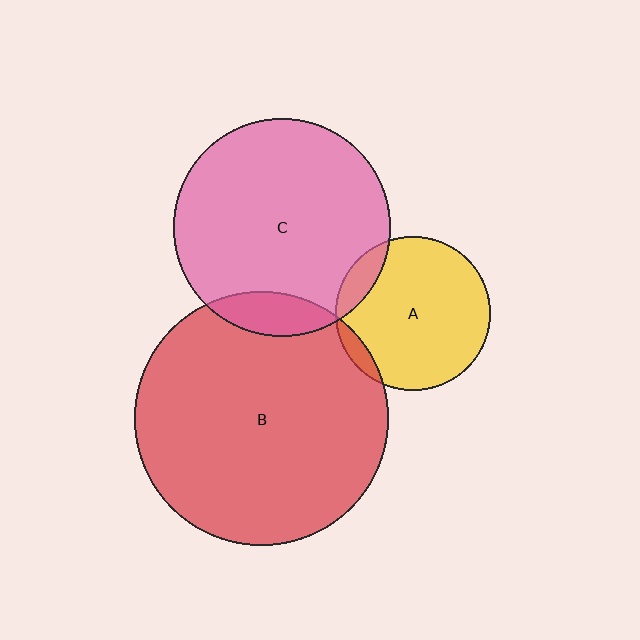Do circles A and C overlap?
Yes.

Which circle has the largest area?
Circle B (red).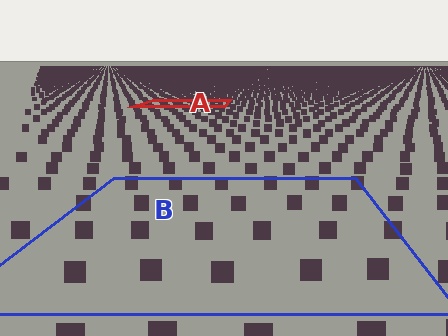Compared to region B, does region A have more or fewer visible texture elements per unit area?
Region A has more texture elements per unit area — they are packed more densely because it is farther away.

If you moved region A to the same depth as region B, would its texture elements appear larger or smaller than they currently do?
They would appear larger. At a closer depth, the same texture elements are projected at a bigger on-screen size.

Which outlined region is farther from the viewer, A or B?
Region A is farther from the viewer — the texture elements inside it appear smaller and more densely packed.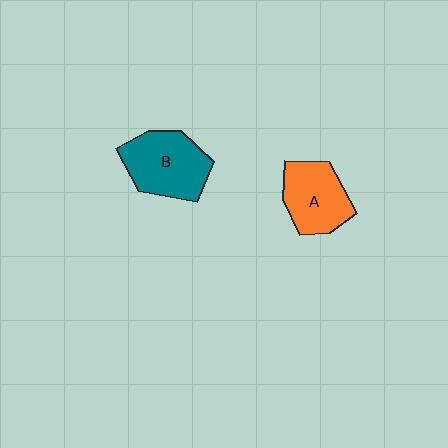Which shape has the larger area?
Shape B (teal).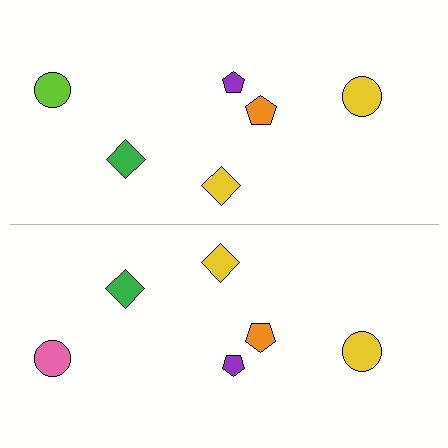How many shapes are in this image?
There are 12 shapes in this image.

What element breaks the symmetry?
The pink circle on the bottom side breaks the symmetry — its mirror counterpart is lime.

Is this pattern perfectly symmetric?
No, the pattern is not perfectly symmetric. The pink circle on the bottom side breaks the symmetry — its mirror counterpart is lime.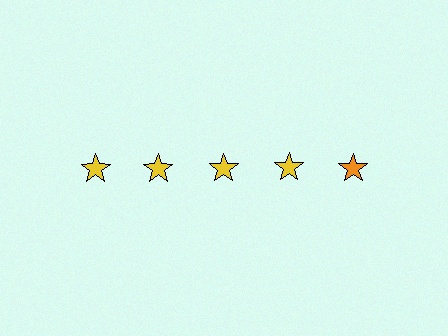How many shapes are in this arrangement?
There are 5 shapes arranged in a grid pattern.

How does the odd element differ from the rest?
It has a different color: orange instead of yellow.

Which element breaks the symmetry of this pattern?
The orange star in the top row, rightmost column breaks the symmetry. All other shapes are yellow stars.